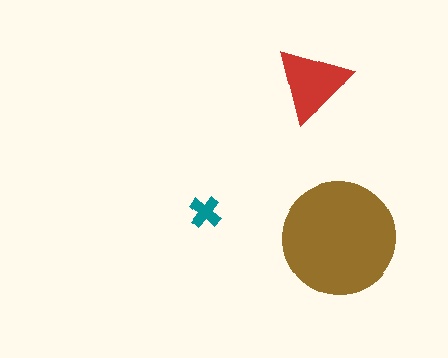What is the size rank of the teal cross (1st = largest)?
3rd.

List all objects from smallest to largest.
The teal cross, the red triangle, the brown circle.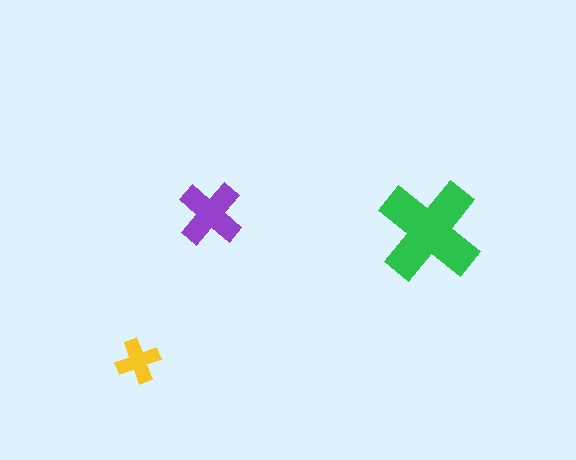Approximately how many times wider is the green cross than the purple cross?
About 1.5 times wider.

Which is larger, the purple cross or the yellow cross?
The purple one.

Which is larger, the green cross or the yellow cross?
The green one.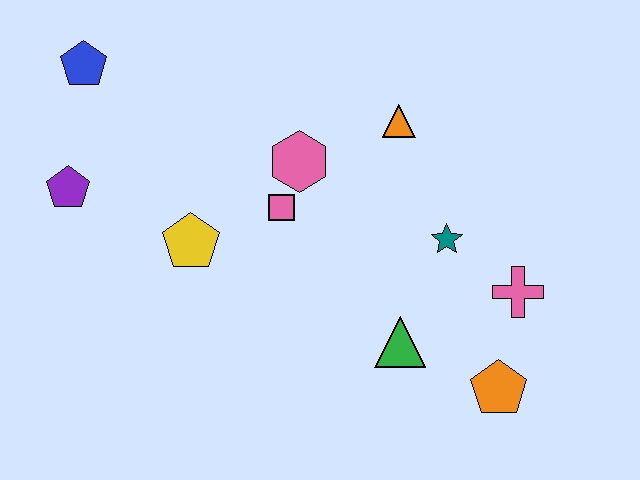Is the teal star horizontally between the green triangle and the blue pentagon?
No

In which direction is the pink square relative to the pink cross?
The pink square is to the left of the pink cross.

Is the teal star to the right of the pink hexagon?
Yes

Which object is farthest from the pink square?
The orange pentagon is farthest from the pink square.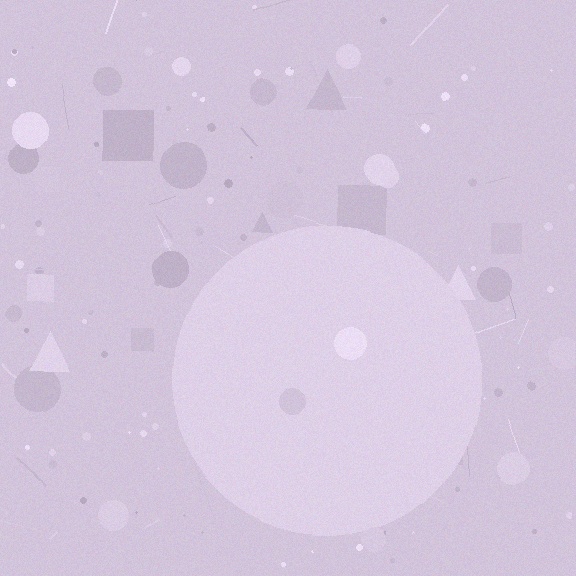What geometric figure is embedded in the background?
A circle is embedded in the background.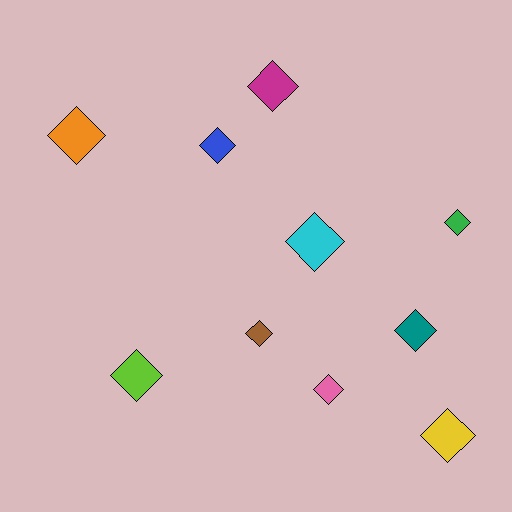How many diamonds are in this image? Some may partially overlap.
There are 10 diamonds.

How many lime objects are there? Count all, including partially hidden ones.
There is 1 lime object.